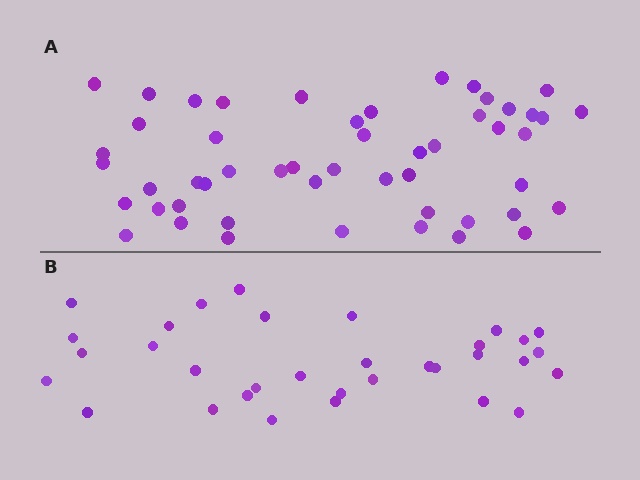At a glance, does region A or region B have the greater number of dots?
Region A (the top region) has more dots.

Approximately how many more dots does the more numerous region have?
Region A has approximately 20 more dots than region B.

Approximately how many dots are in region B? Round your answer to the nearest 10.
About 30 dots. (The exact count is 33, which rounds to 30.)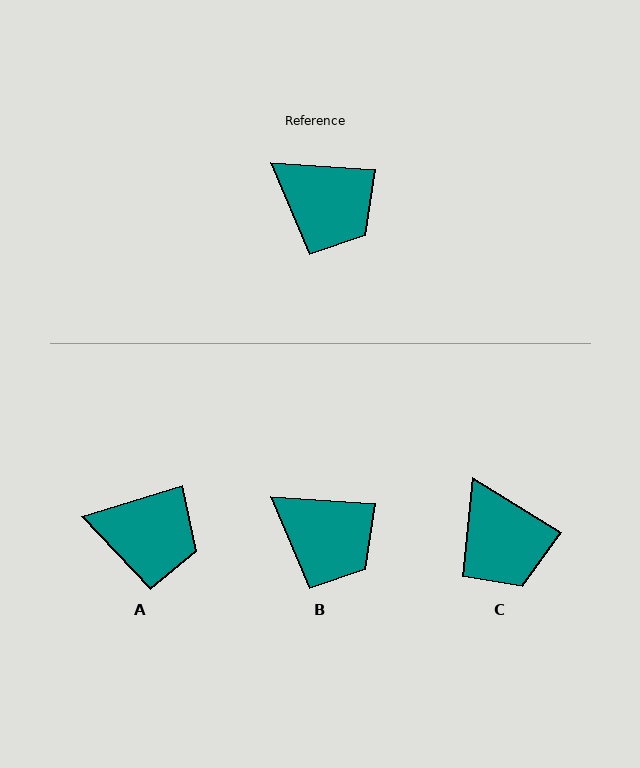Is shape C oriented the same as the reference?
No, it is off by about 28 degrees.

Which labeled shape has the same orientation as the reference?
B.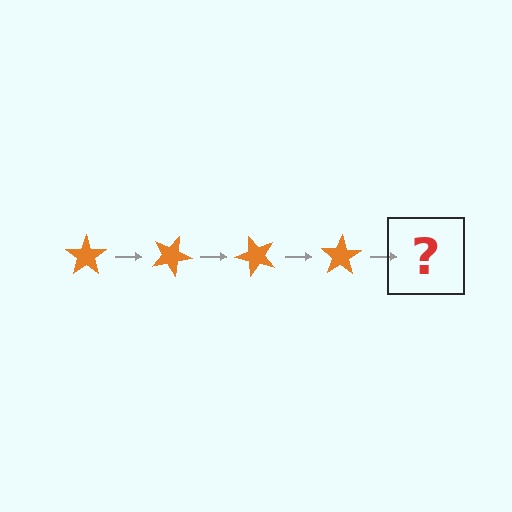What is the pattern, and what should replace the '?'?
The pattern is that the star rotates 25 degrees each step. The '?' should be an orange star rotated 100 degrees.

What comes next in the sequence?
The next element should be an orange star rotated 100 degrees.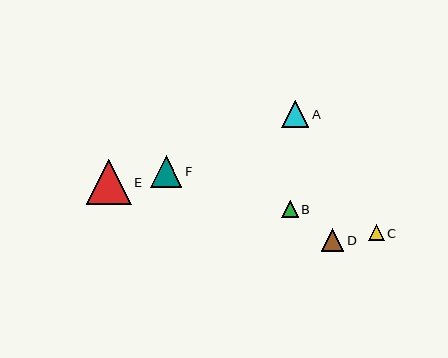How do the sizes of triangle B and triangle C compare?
Triangle B and triangle C are approximately the same size.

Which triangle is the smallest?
Triangle C is the smallest with a size of approximately 16 pixels.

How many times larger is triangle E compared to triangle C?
Triangle E is approximately 2.8 times the size of triangle C.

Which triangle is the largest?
Triangle E is the largest with a size of approximately 45 pixels.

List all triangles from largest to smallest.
From largest to smallest: E, F, A, D, B, C.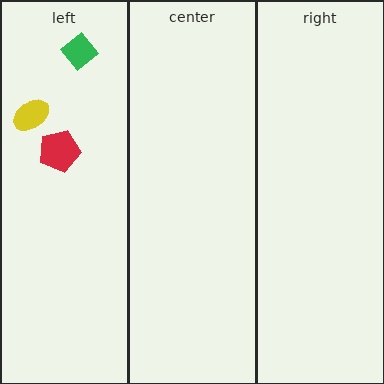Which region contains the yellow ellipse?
The left region.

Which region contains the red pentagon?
The left region.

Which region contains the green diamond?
The left region.